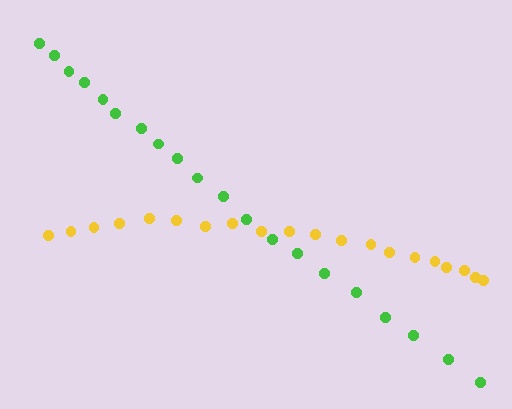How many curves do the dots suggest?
There are 2 distinct paths.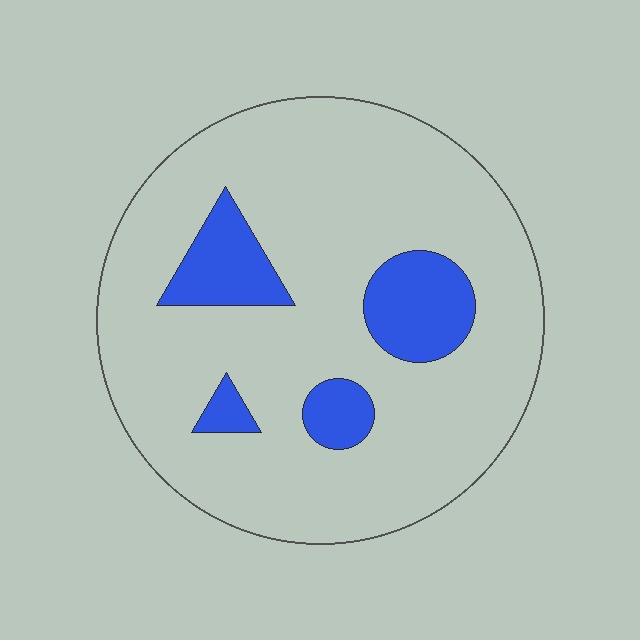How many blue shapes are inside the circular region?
4.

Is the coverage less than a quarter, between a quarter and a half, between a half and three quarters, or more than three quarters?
Less than a quarter.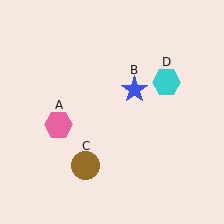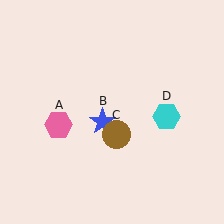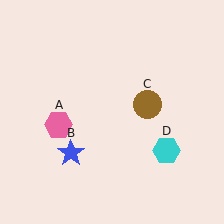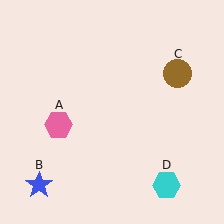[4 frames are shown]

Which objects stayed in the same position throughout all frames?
Pink hexagon (object A) remained stationary.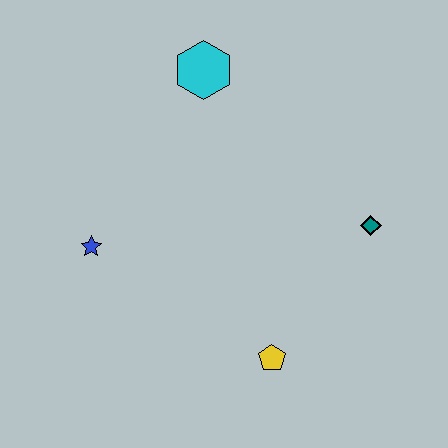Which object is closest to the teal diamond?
The yellow pentagon is closest to the teal diamond.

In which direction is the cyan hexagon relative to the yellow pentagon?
The cyan hexagon is above the yellow pentagon.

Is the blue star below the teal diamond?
Yes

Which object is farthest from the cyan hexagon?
The yellow pentagon is farthest from the cyan hexagon.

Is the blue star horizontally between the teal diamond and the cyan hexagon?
No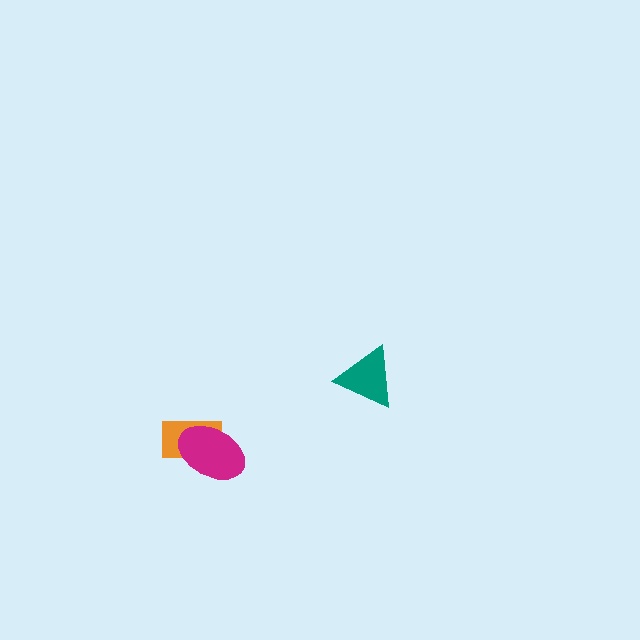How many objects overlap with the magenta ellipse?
1 object overlaps with the magenta ellipse.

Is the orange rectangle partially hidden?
Yes, it is partially covered by another shape.